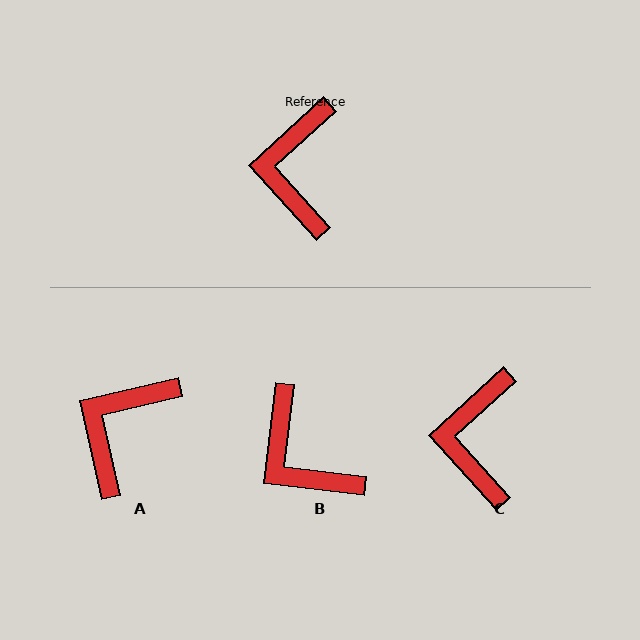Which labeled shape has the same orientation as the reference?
C.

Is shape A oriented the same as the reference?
No, it is off by about 29 degrees.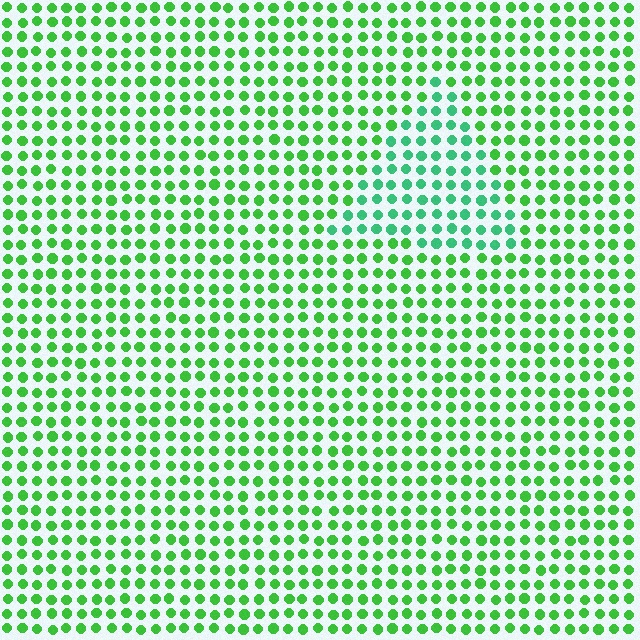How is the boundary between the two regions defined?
The boundary is defined purely by a slight shift in hue (about 30 degrees). Spacing, size, and orientation are identical on both sides.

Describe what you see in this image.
The image is filled with small green elements in a uniform arrangement. A triangle-shaped region is visible where the elements are tinted to a slightly different hue, forming a subtle color boundary.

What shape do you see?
I see a triangle.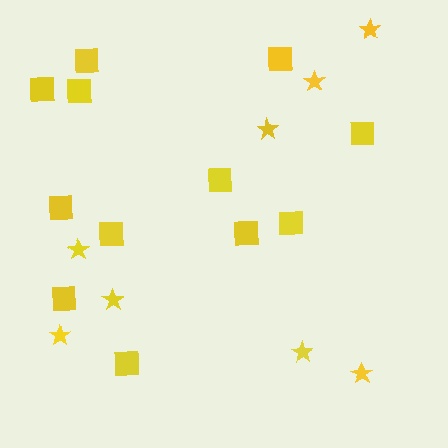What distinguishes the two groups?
There are 2 groups: one group of squares (12) and one group of stars (8).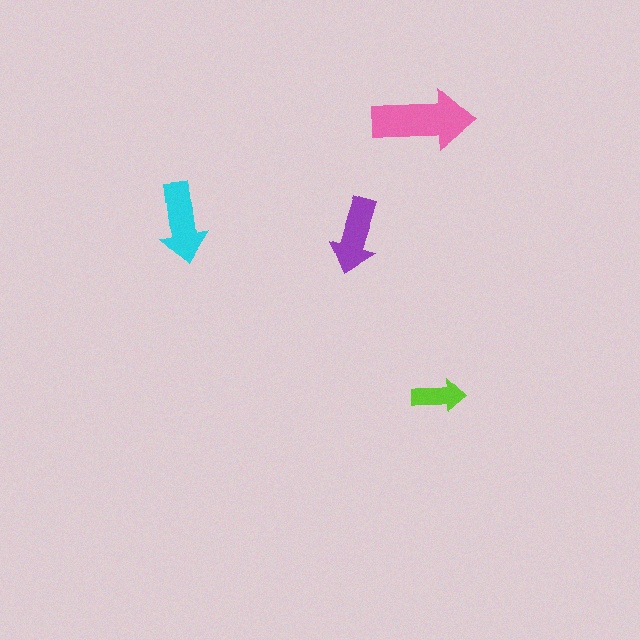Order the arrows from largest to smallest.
the pink one, the cyan one, the purple one, the lime one.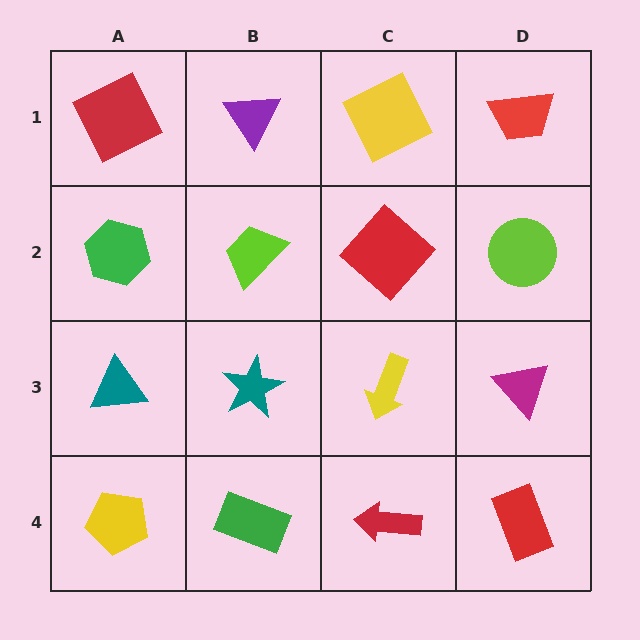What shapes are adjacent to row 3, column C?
A red diamond (row 2, column C), a red arrow (row 4, column C), a teal star (row 3, column B), a magenta triangle (row 3, column D).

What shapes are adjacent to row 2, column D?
A red trapezoid (row 1, column D), a magenta triangle (row 3, column D), a red diamond (row 2, column C).